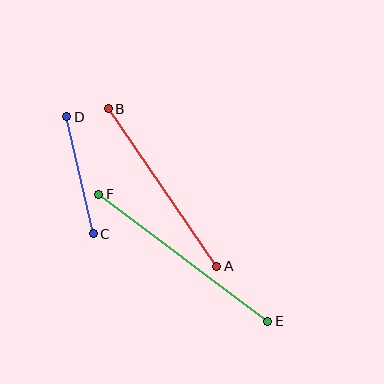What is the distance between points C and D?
The distance is approximately 120 pixels.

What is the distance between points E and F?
The distance is approximately 211 pixels.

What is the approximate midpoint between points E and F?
The midpoint is at approximately (183, 258) pixels.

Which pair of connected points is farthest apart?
Points E and F are farthest apart.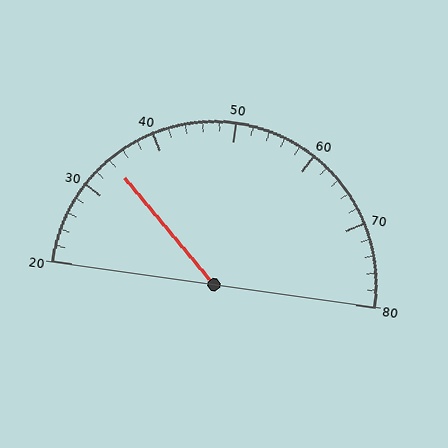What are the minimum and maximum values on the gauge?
The gauge ranges from 20 to 80.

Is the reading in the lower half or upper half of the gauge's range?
The reading is in the lower half of the range (20 to 80).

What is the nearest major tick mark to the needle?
The nearest major tick mark is 30.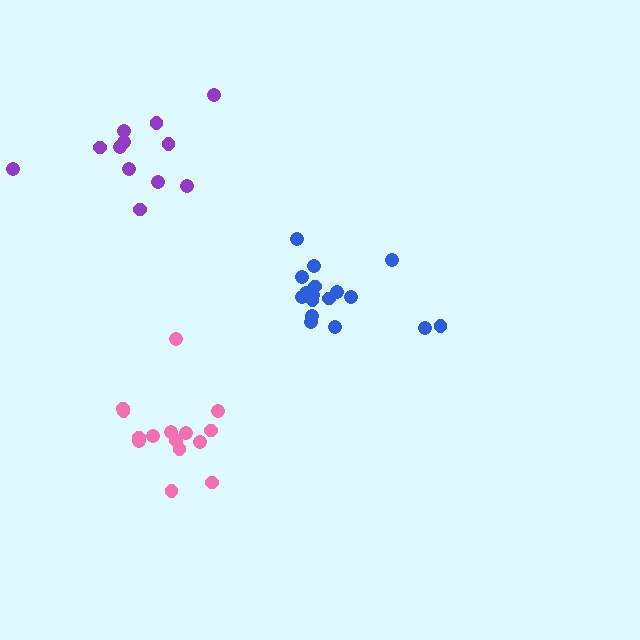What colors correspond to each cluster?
The clusters are colored: blue, pink, purple.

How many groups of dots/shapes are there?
There are 3 groups.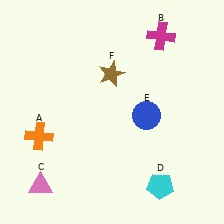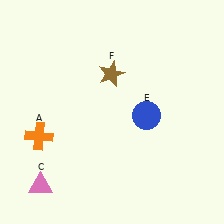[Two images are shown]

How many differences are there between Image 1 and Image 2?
There are 2 differences between the two images.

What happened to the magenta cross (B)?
The magenta cross (B) was removed in Image 2. It was in the top-right area of Image 1.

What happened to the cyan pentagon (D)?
The cyan pentagon (D) was removed in Image 2. It was in the bottom-right area of Image 1.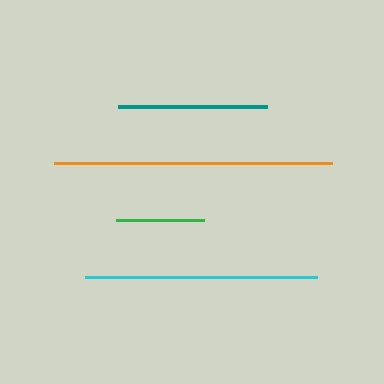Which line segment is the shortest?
The green line is the shortest at approximately 88 pixels.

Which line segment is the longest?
The orange line is the longest at approximately 278 pixels.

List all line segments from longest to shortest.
From longest to shortest: orange, cyan, teal, green.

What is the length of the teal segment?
The teal segment is approximately 149 pixels long.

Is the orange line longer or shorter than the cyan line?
The orange line is longer than the cyan line.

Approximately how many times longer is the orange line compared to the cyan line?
The orange line is approximately 1.2 times the length of the cyan line.